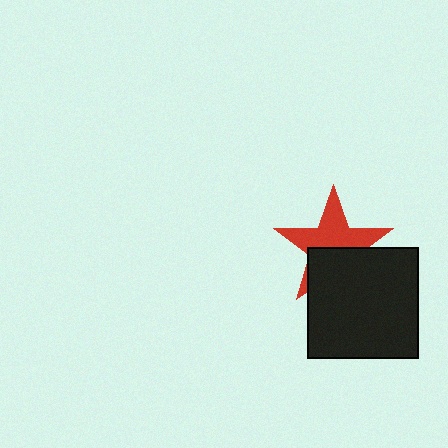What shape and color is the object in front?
The object in front is a black square.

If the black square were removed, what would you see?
You would see the complete red star.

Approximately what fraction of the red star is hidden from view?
Roughly 42% of the red star is hidden behind the black square.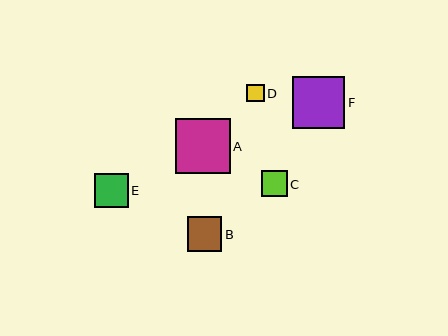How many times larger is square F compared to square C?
Square F is approximately 2.0 times the size of square C.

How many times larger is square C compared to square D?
Square C is approximately 1.5 times the size of square D.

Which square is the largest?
Square A is the largest with a size of approximately 55 pixels.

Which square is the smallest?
Square D is the smallest with a size of approximately 17 pixels.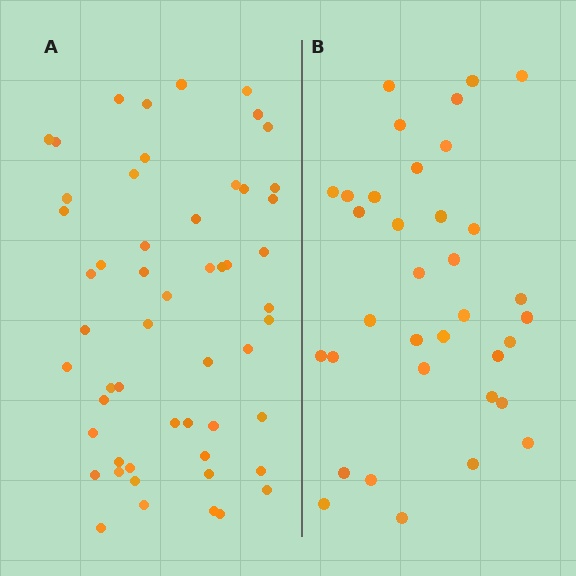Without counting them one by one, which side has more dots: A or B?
Region A (the left region) has more dots.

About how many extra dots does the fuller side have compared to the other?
Region A has approximately 20 more dots than region B.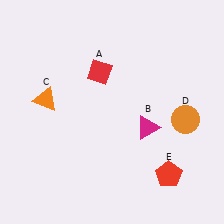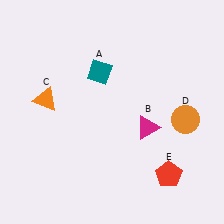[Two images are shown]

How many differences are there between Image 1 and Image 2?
There is 1 difference between the two images.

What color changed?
The diamond (A) changed from red in Image 1 to teal in Image 2.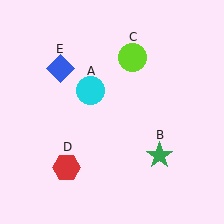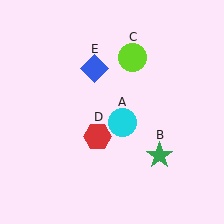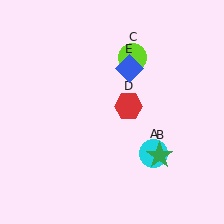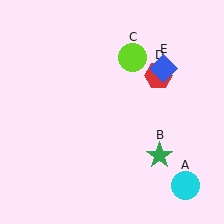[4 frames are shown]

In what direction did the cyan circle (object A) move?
The cyan circle (object A) moved down and to the right.